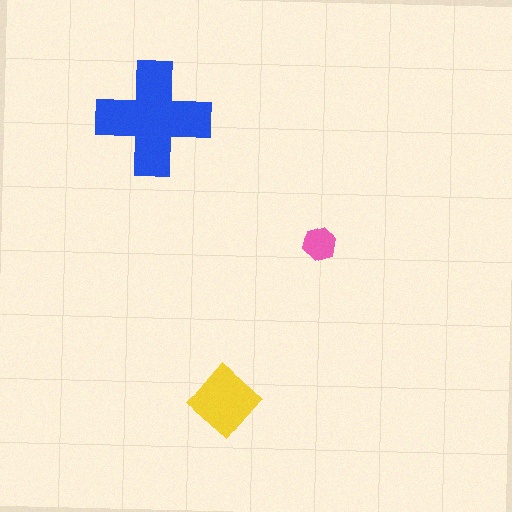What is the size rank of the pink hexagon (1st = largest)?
3rd.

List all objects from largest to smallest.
The blue cross, the yellow diamond, the pink hexagon.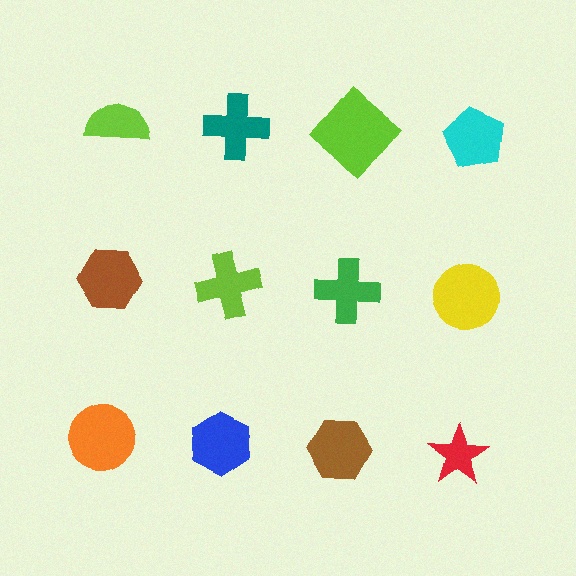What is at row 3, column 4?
A red star.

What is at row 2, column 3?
A green cross.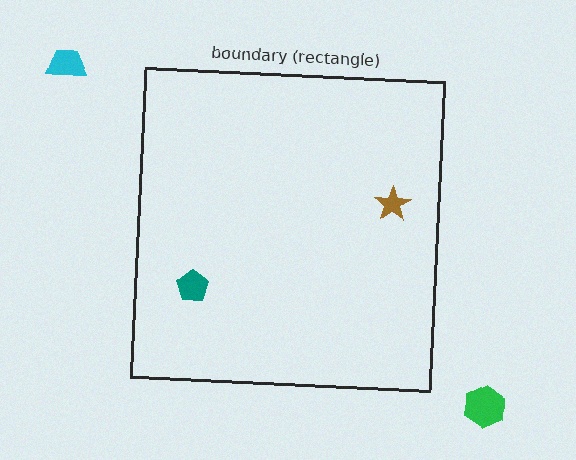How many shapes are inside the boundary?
2 inside, 2 outside.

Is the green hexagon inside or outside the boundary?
Outside.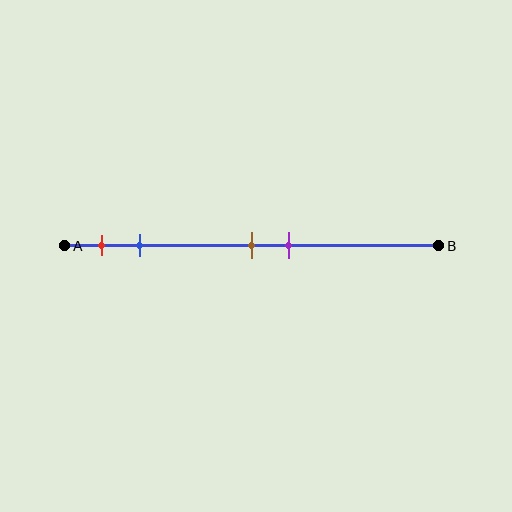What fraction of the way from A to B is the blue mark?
The blue mark is approximately 20% (0.2) of the way from A to B.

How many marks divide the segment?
There are 4 marks dividing the segment.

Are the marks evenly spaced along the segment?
No, the marks are not evenly spaced.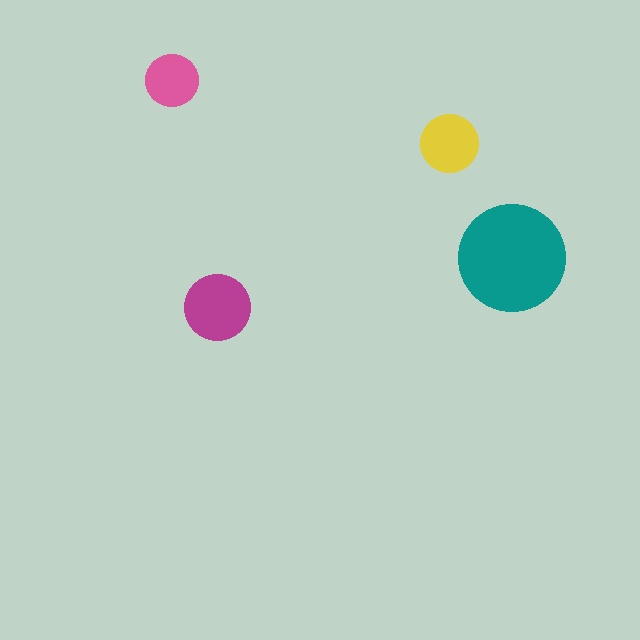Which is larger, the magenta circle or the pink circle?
The magenta one.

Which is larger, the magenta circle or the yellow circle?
The magenta one.